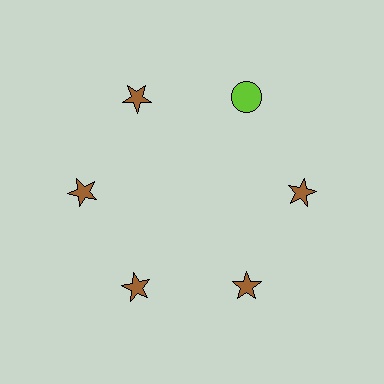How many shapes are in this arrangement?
There are 6 shapes arranged in a ring pattern.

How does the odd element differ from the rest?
It differs in both color (lime instead of brown) and shape (circle instead of star).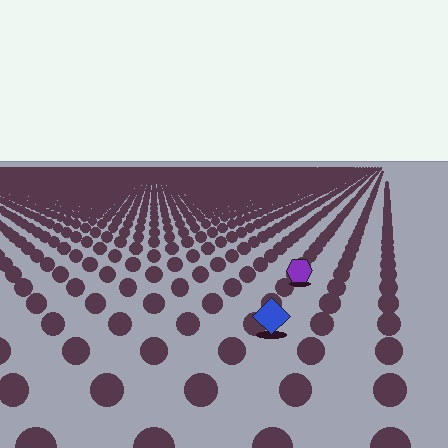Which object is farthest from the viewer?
The purple hexagon is farthest from the viewer. It appears smaller and the ground texture around it is denser.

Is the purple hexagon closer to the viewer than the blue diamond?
No. The blue diamond is closer — you can tell from the texture gradient: the ground texture is coarser near it.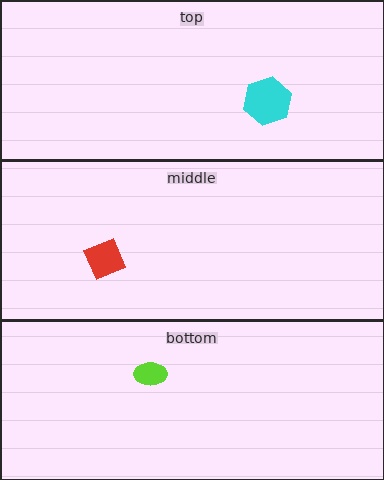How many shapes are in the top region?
1.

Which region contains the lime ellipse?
The bottom region.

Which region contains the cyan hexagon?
The top region.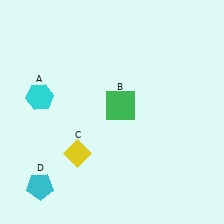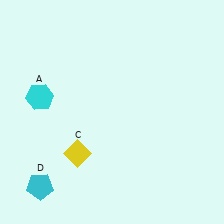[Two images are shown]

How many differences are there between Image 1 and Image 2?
There is 1 difference between the two images.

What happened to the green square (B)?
The green square (B) was removed in Image 2. It was in the top-right area of Image 1.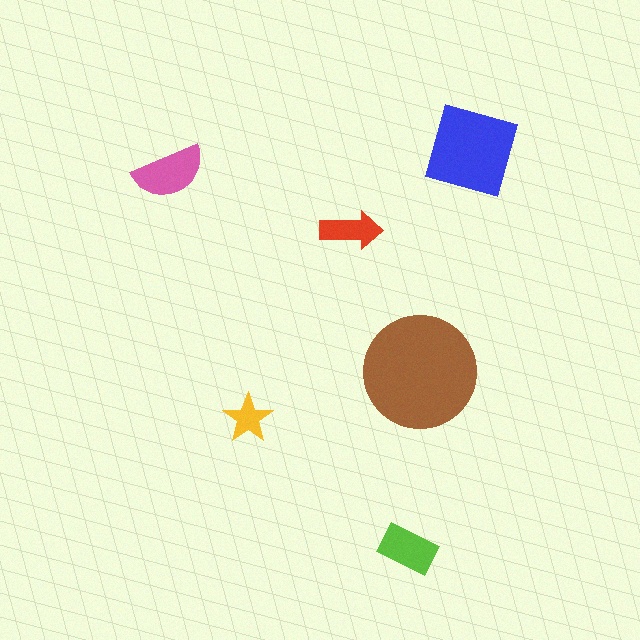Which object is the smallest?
The yellow star.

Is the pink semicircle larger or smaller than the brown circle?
Smaller.